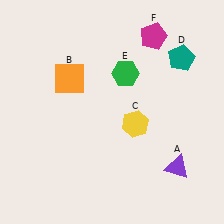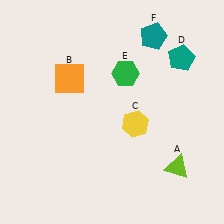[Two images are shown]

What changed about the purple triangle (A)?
In Image 1, A is purple. In Image 2, it changed to lime.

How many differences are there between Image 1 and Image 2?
There are 2 differences between the two images.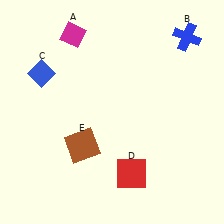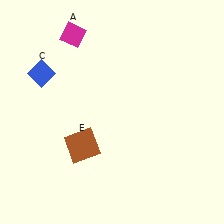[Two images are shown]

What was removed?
The red square (D), the blue cross (B) were removed in Image 2.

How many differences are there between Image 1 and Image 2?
There are 2 differences between the two images.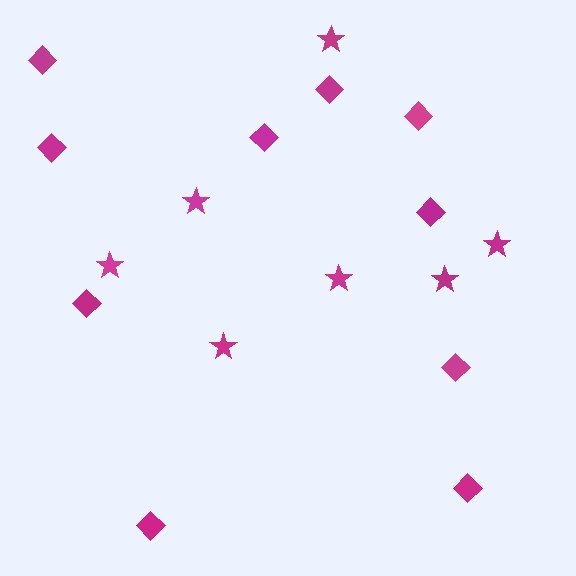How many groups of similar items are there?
There are 2 groups: one group of diamonds (10) and one group of stars (7).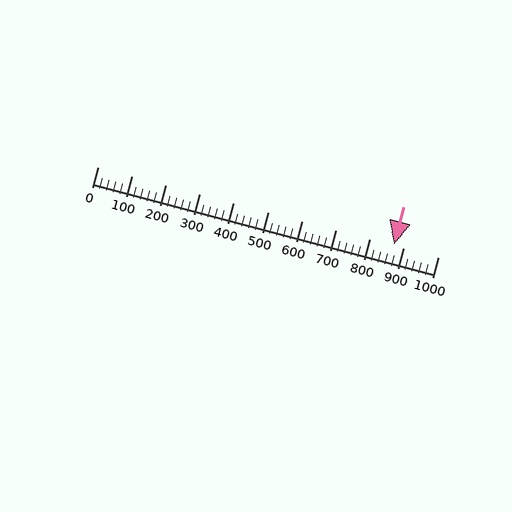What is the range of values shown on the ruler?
The ruler shows values from 0 to 1000.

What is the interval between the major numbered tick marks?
The major tick marks are spaced 100 units apart.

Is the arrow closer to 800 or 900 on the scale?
The arrow is closer to 900.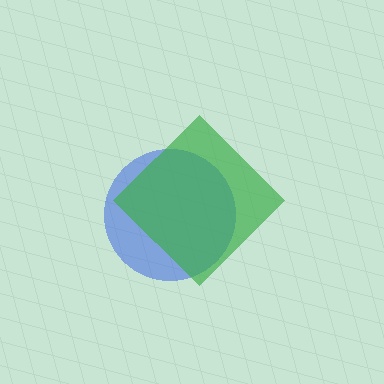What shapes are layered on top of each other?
The layered shapes are: a blue circle, a green diamond.